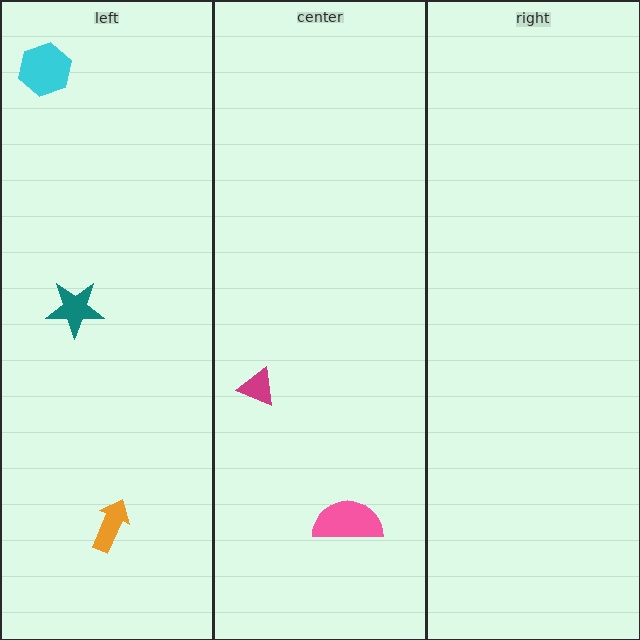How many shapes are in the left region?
3.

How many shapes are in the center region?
2.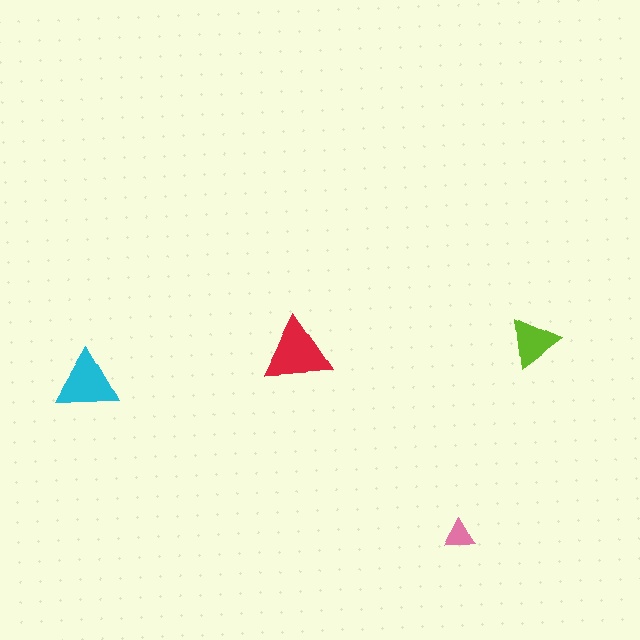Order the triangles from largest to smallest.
the red one, the cyan one, the lime one, the pink one.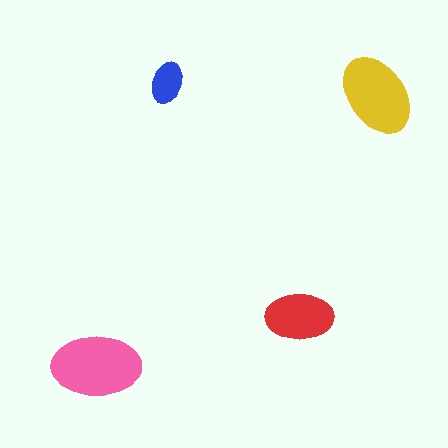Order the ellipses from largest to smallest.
the pink one, the yellow one, the red one, the blue one.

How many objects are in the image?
There are 4 objects in the image.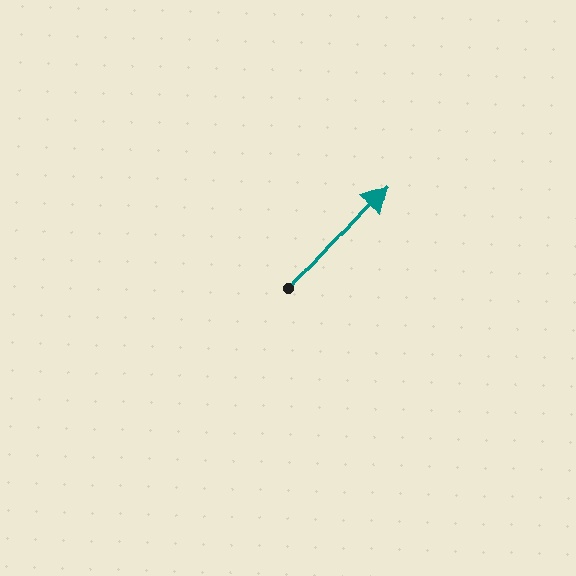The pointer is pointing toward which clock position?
Roughly 1 o'clock.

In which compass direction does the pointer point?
Northeast.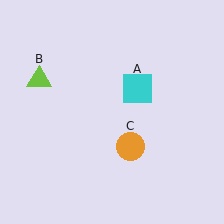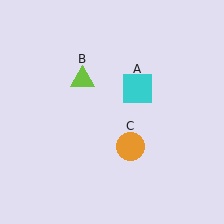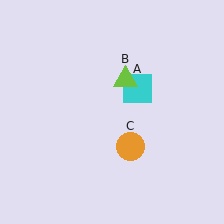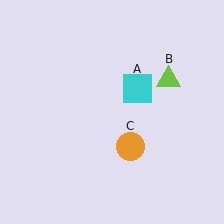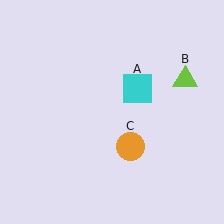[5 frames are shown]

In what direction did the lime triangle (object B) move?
The lime triangle (object B) moved right.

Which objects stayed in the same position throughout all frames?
Cyan square (object A) and orange circle (object C) remained stationary.